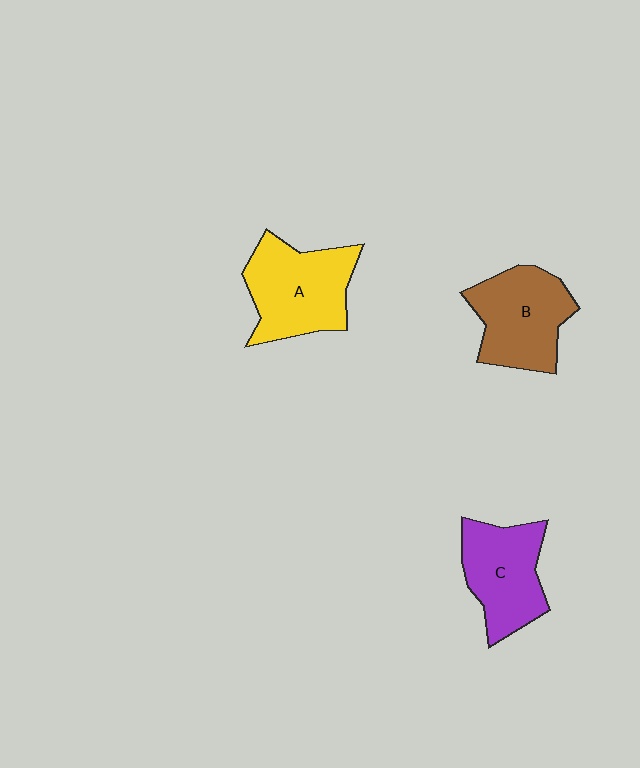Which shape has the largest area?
Shape A (yellow).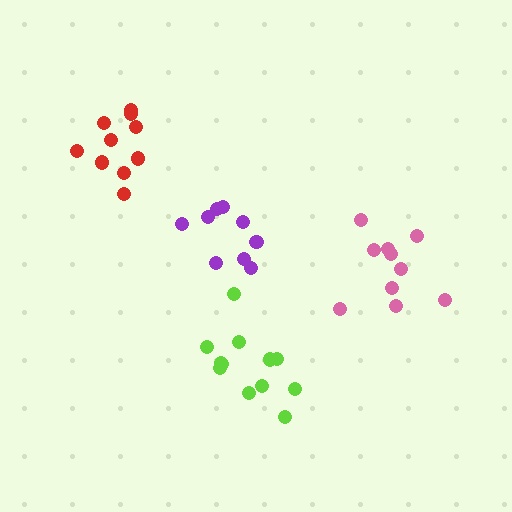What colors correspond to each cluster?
The clusters are colored: purple, lime, pink, red.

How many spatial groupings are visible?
There are 4 spatial groupings.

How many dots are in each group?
Group 1: 9 dots, Group 2: 12 dots, Group 3: 10 dots, Group 4: 10 dots (41 total).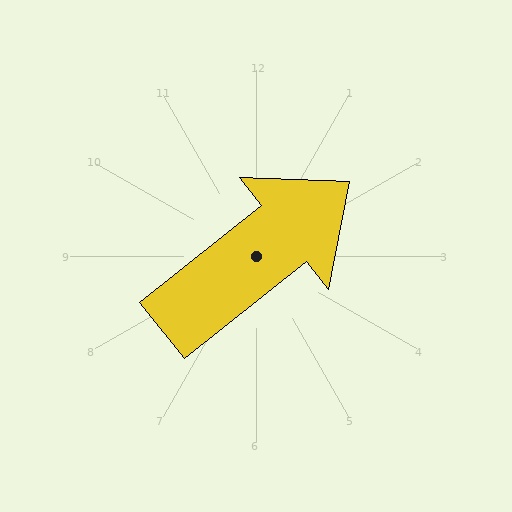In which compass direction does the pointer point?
Northeast.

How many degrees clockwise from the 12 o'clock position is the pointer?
Approximately 51 degrees.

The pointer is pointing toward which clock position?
Roughly 2 o'clock.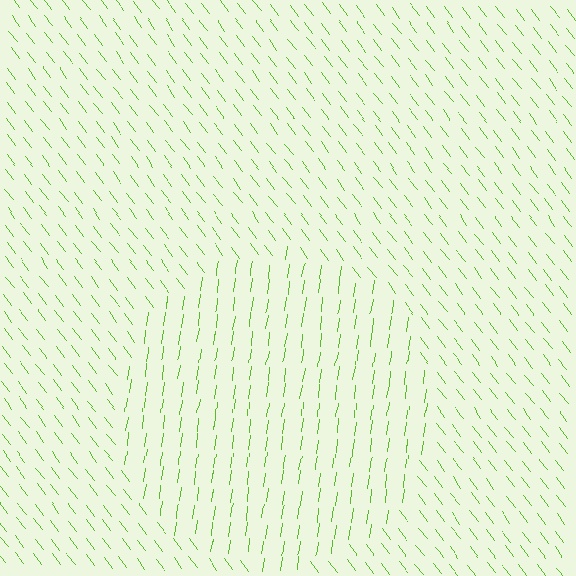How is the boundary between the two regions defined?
The boundary is defined purely by a change in line orientation (approximately 45 degrees difference). All lines are the same color and thickness.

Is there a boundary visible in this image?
Yes, there is a texture boundary formed by a change in line orientation.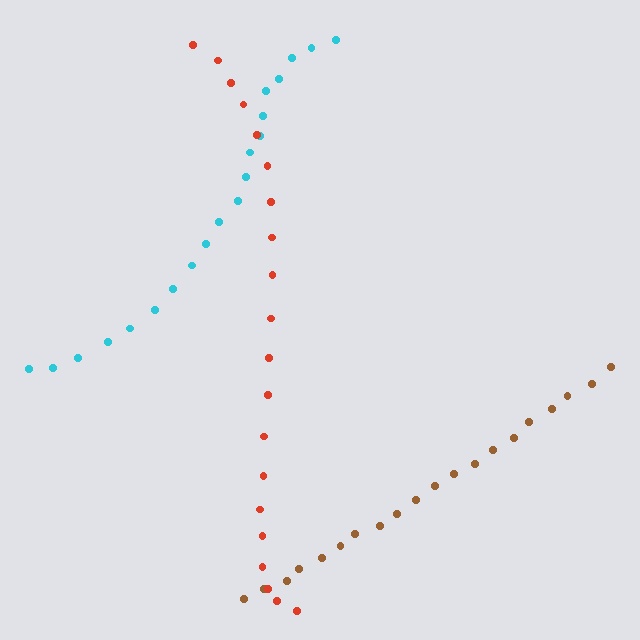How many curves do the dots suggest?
There are 3 distinct paths.